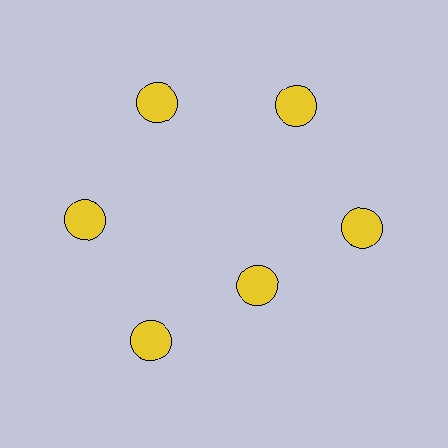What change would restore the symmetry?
The symmetry would be restored by moving it outward, back onto the ring so that all 6 circles sit at equal angles and equal distance from the center.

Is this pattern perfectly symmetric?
No. The 6 yellow circles are arranged in a ring, but one element near the 5 o'clock position is pulled inward toward the center, breaking the 6-fold rotational symmetry.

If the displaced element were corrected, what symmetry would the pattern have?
It would have 6-fold rotational symmetry — the pattern would map onto itself every 60 degrees.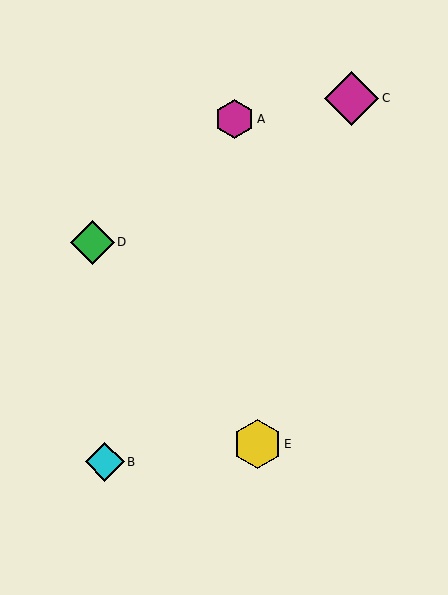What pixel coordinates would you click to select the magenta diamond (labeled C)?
Click at (352, 98) to select the magenta diamond C.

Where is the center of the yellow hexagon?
The center of the yellow hexagon is at (257, 444).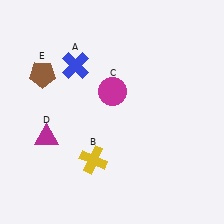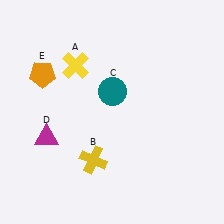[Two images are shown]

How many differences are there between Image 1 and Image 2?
There are 3 differences between the two images.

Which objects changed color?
A changed from blue to yellow. C changed from magenta to teal. E changed from brown to orange.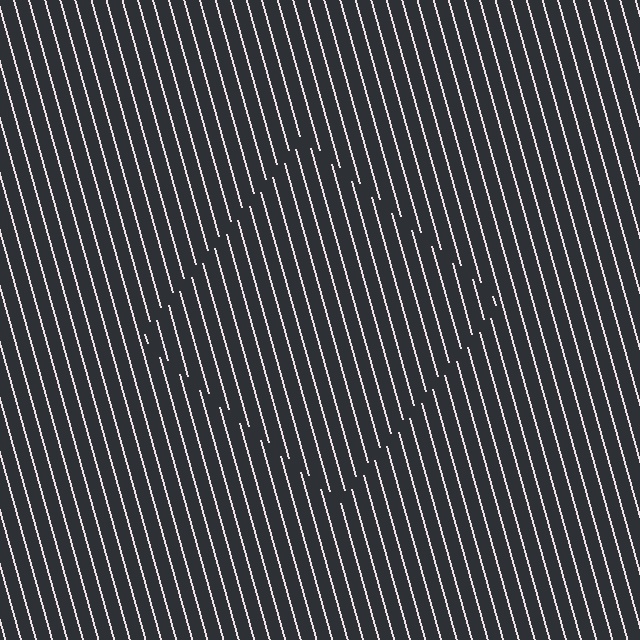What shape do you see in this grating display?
An illusory square. The interior of the shape contains the same grating, shifted by half a period — the contour is defined by the phase discontinuity where line-ends from the inner and outer gratings abut.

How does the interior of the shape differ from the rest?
The interior of the shape contains the same grating, shifted by half a period — the contour is defined by the phase discontinuity where line-ends from the inner and outer gratings abut.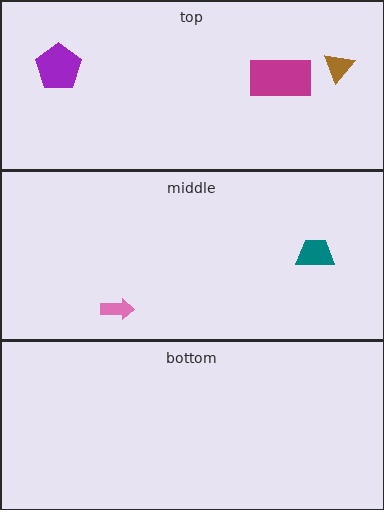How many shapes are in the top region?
3.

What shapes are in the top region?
The magenta rectangle, the brown triangle, the purple pentagon.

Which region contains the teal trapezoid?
The middle region.